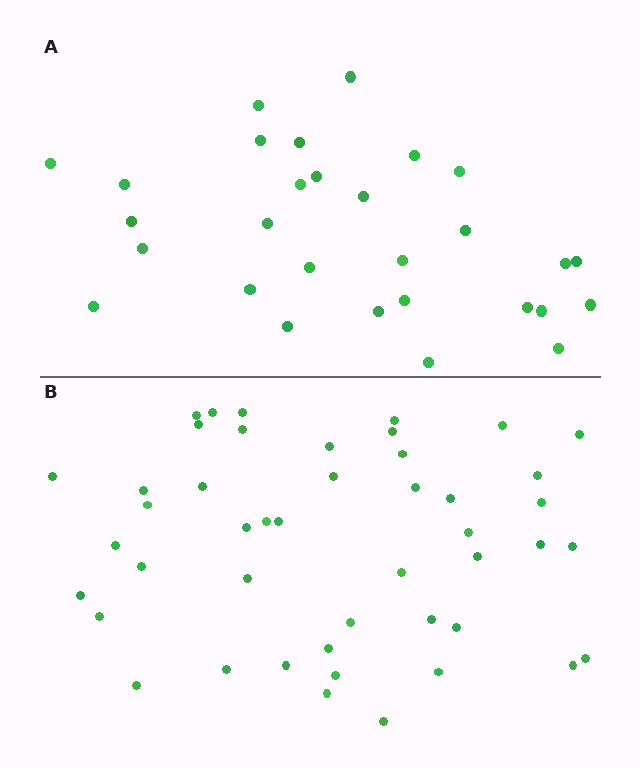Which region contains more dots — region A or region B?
Region B (the bottom region) has more dots.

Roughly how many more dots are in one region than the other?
Region B has approximately 15 more dots than region A.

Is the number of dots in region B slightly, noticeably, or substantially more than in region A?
Region B has substantially more. The ratio is roughly 1.6 to 1.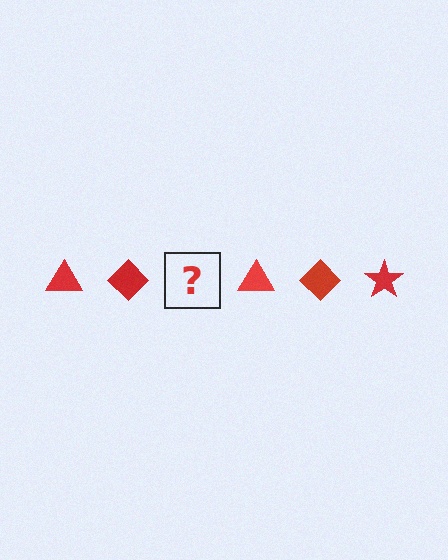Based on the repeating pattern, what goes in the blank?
The blank should be a red star.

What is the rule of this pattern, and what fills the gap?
The rule is that the pattern cycles through triangle, diamond, star shapes in red. The gap should be filled with a red star.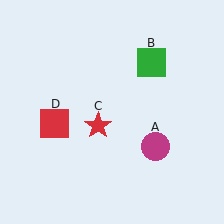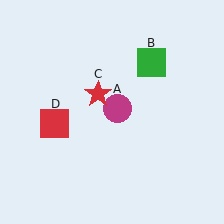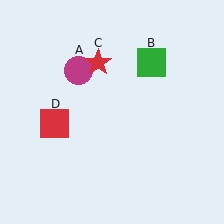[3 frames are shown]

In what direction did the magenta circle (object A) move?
The magenta circle (object A) moved up and to the left.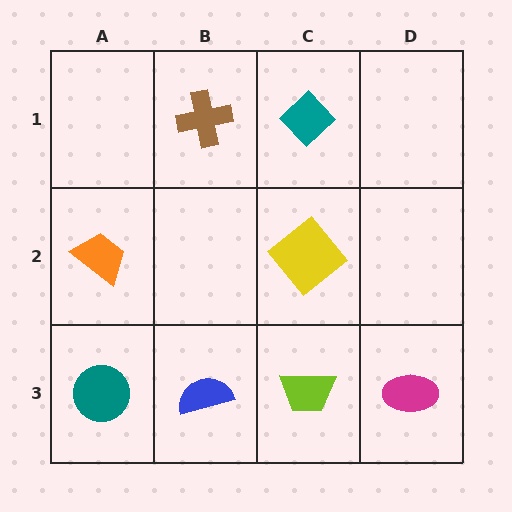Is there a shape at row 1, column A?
No, that cell is empty.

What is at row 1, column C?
A teal diamond.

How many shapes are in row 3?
4 shapes.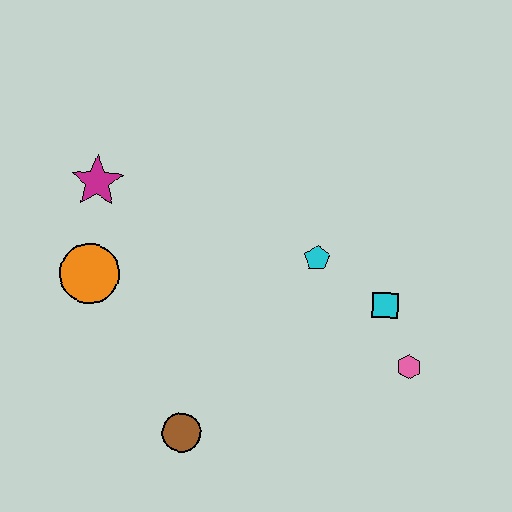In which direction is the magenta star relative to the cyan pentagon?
The magenta star is to the left of the cyan pentagon.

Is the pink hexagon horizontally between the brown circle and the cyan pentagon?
No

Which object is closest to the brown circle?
The orange circle is closest to the brown circle.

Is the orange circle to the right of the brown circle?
No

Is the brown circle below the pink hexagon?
Yes